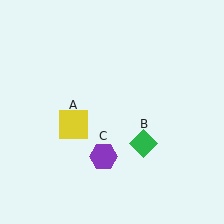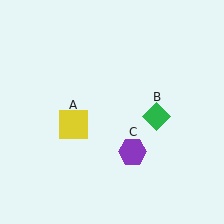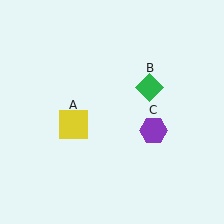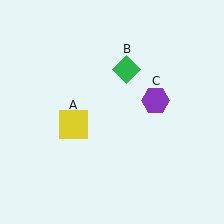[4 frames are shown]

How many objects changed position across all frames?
2 objects changed position: green diamond (object B), purple hexagon (object C).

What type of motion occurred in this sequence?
The green diamond (object B), purple hexagon (object C) rotated counterclockwise around the center of the scene.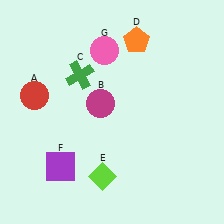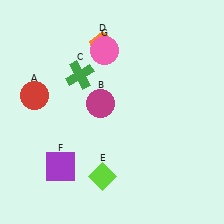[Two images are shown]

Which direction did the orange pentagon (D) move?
The orange pentagon (D) moved left.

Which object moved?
The orange pentagon (D) moved left.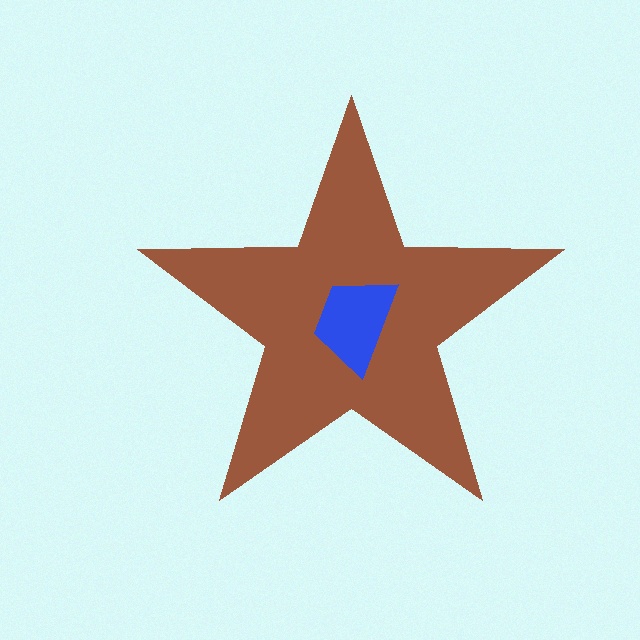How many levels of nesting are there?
2.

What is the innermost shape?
The blue trapezoid.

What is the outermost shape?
The brown star.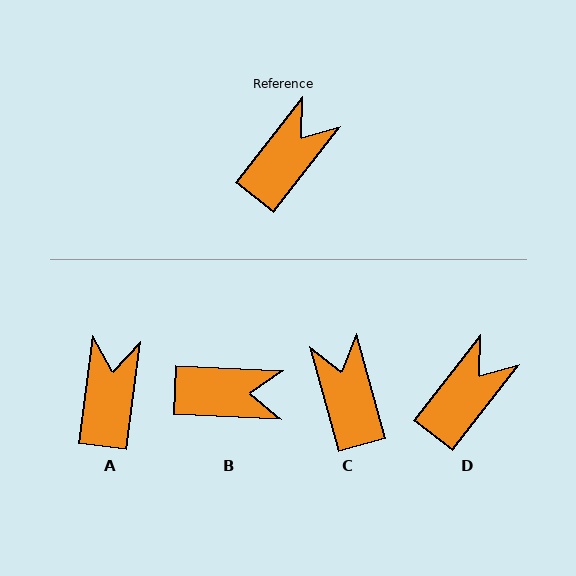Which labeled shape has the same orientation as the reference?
D.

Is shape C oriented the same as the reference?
No, it is off by about 53 degrees.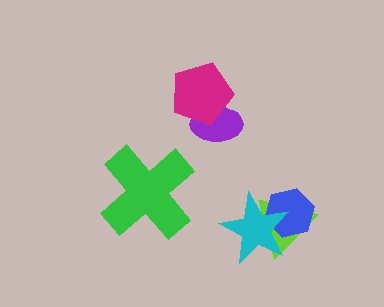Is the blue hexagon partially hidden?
Yes, it is partially covered by another shape.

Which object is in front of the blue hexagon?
The cyan star is in front of the blue hexagon.